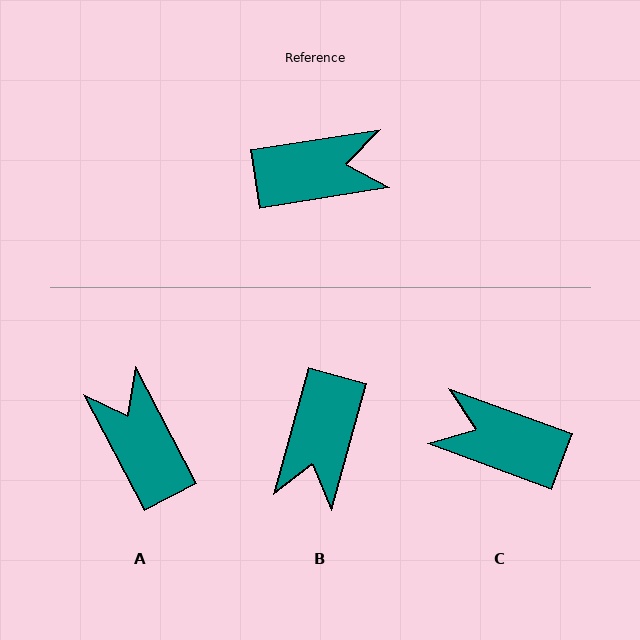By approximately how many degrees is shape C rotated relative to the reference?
Approximately 151 degrees counter-clockwise.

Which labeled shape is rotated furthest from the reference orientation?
C, about 151 degrees away.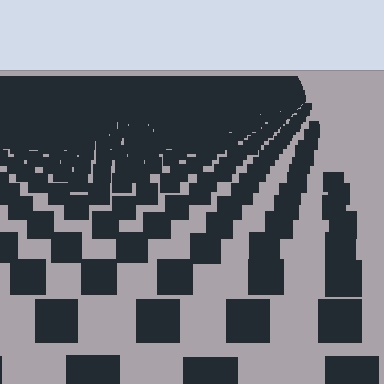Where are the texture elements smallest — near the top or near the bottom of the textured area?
Near the top.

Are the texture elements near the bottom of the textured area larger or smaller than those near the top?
Larger. Near the bottom, elements are closer to the viewer and appear at a bigger on-screen size.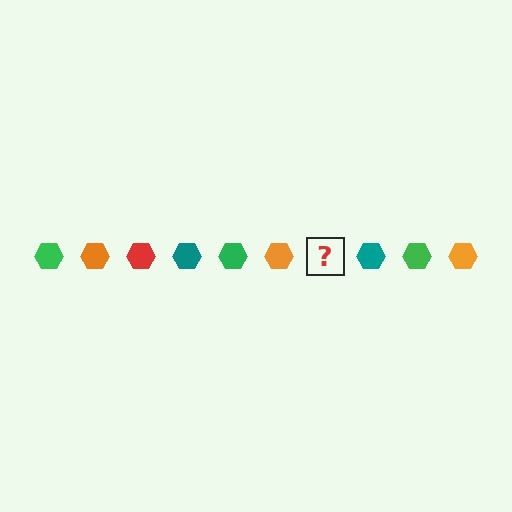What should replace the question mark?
The question mark should be replaced with a red hexagon.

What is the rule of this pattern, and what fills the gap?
The rule is that the pattern cycles through green, orange, red, teal hexagons. The gap should be filled with a red hexagon.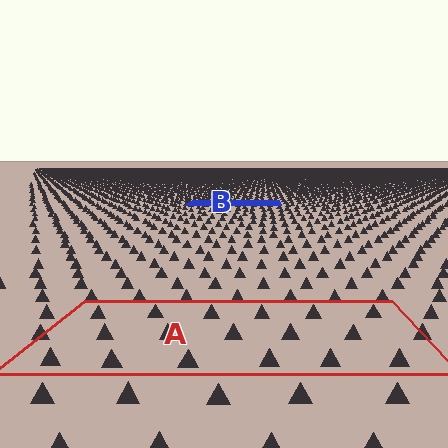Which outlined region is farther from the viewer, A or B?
Region B is farther from the viewer — the texture elements inside it appear smaller and more densely packed.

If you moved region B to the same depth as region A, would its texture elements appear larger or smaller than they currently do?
They would appear larger. At a closer depth, the same texture elements are projected at a bigger on-screen size.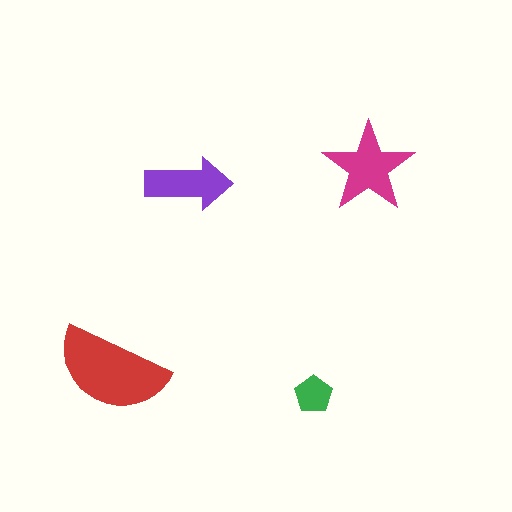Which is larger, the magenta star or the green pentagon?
The magenta star.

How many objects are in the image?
There are 4 objects in the image.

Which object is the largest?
The red semicircle.